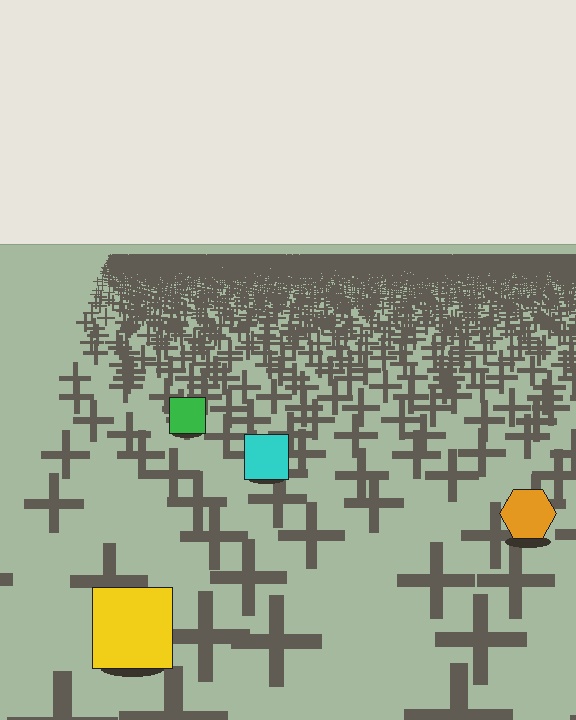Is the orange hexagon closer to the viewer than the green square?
Yes. The orange hexagon is closer — you can tell from the texture gradient: the ground texture is coarser near it.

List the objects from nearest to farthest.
From nearest to farthest: the yellow square, the orange hexagon, the cyan square, the green square.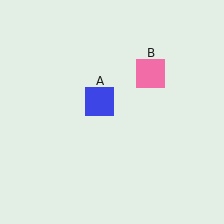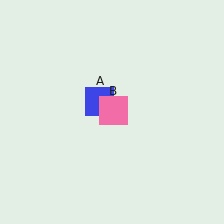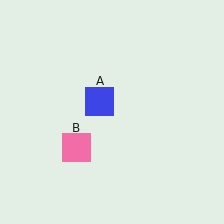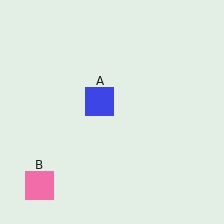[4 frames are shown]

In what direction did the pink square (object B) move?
The pink square (object B) moved down and to the left.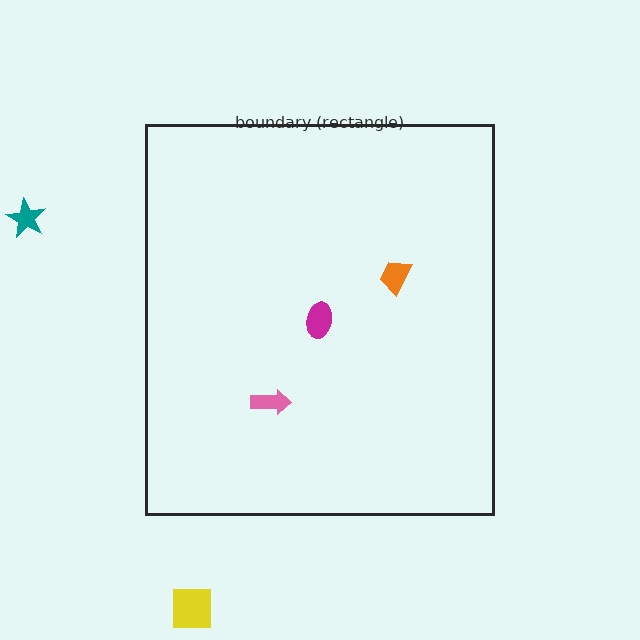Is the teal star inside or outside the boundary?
Outside.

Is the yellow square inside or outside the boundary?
Outside.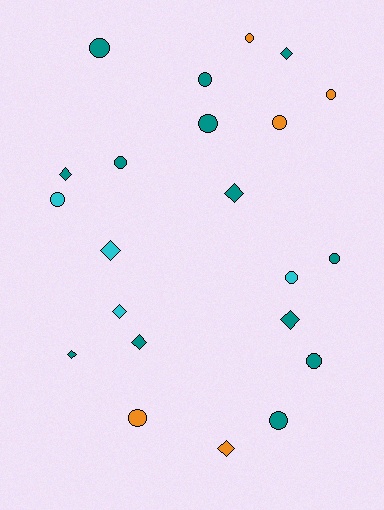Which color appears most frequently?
Teal, with 13 objects.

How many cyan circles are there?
There are 2 cyan circles.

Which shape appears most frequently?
Circle, with 13 objects.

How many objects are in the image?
There are 22 objects.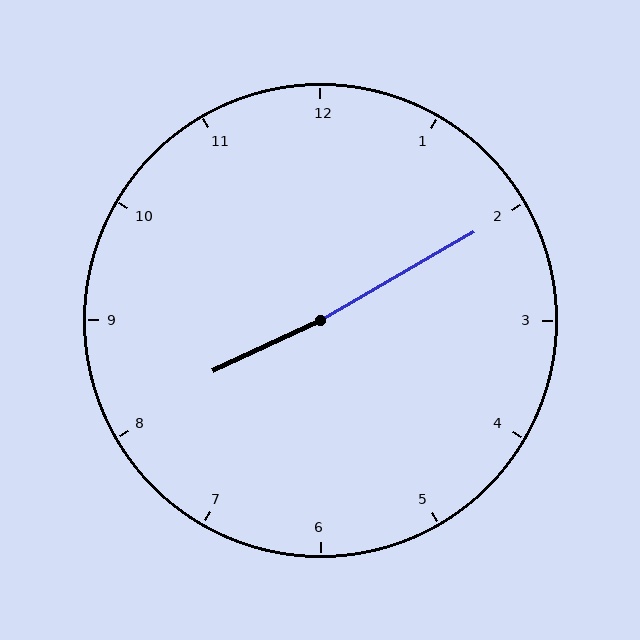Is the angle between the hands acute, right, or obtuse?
It is obtuse.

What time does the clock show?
8:10.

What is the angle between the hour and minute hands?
Approximately 175 degrees.